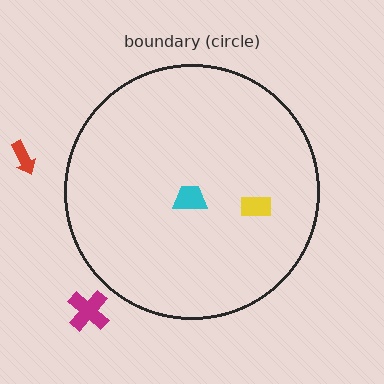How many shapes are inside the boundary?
2 inside, 2 outside.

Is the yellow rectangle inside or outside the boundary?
Inside.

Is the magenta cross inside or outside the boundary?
Outside.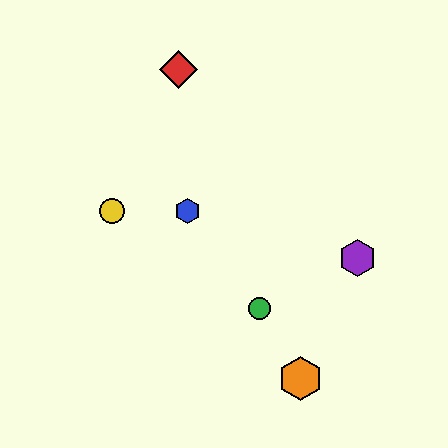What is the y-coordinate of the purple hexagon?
The purple hexagon is at y≈258.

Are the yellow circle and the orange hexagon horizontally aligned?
No, the yellow circle is at y≈211 and the orange hexagon is at y≈378.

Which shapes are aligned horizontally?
The blue hexagon, the yellow circle are aligned horizontally.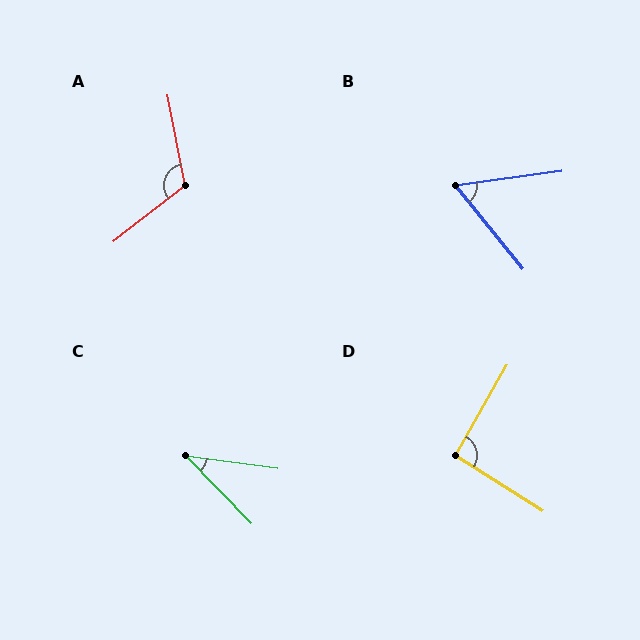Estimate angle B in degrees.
Approximately 59 degrees.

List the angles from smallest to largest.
C (38°), B (59°), D (93°), A (117°).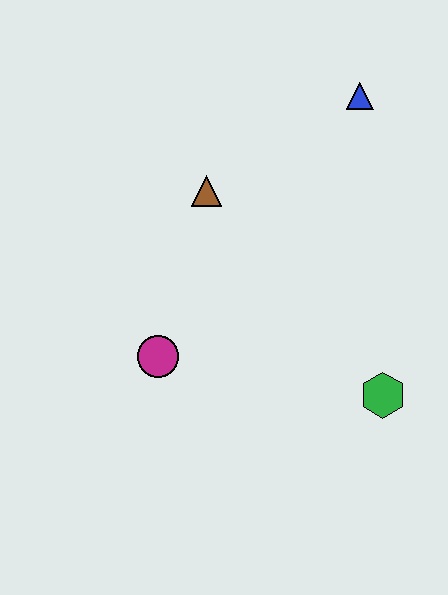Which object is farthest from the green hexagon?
The blue triangle is farthest from the green hexagon.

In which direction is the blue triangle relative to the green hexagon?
The blue triangle is above the green hexagon.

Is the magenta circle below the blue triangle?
Yes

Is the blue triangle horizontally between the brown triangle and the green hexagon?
Yes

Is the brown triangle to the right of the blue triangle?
No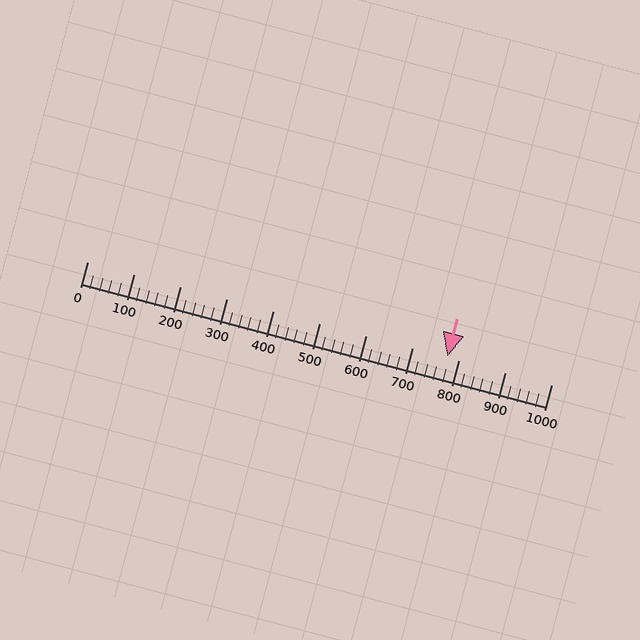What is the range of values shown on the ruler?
The ruler shows values from 0 to 1000.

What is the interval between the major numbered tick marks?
The major tick marks are spaced 100 units apart.